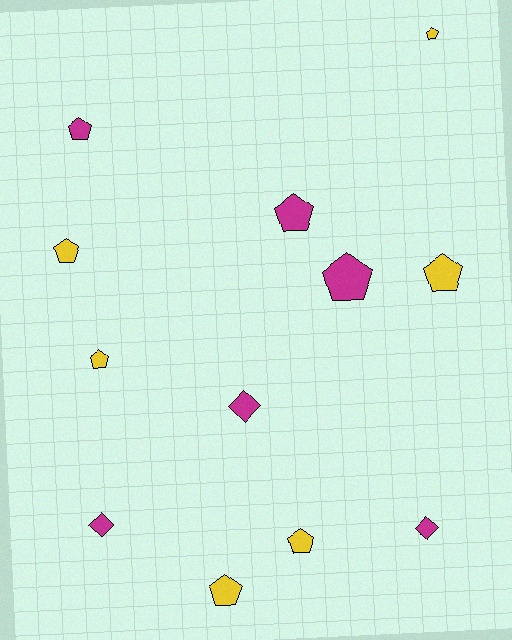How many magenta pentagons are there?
There are 3 magenta pentagons.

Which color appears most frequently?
Yellow, with 6 objects.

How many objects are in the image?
There are 12 objects.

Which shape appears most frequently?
Pentagon, with 9 objects.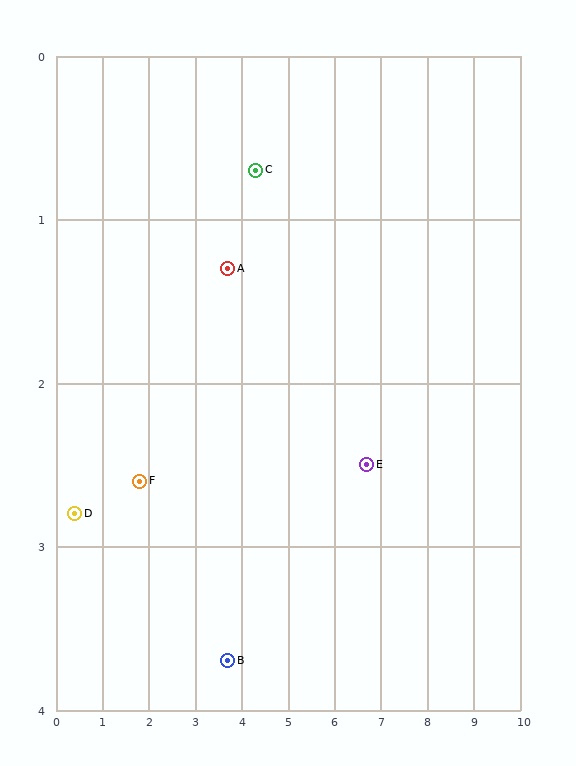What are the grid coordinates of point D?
Point D is at approximately (0.4, 2.8).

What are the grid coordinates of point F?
Point F is at approximately (1.8, 2.6).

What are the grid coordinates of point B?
Point B is at approximately (3.7, 3.7).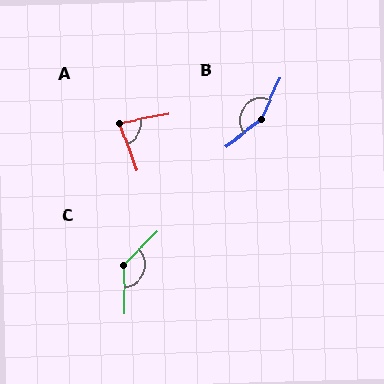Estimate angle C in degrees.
Approximately 134 degrees.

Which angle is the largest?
B, at approximately 152 degrees.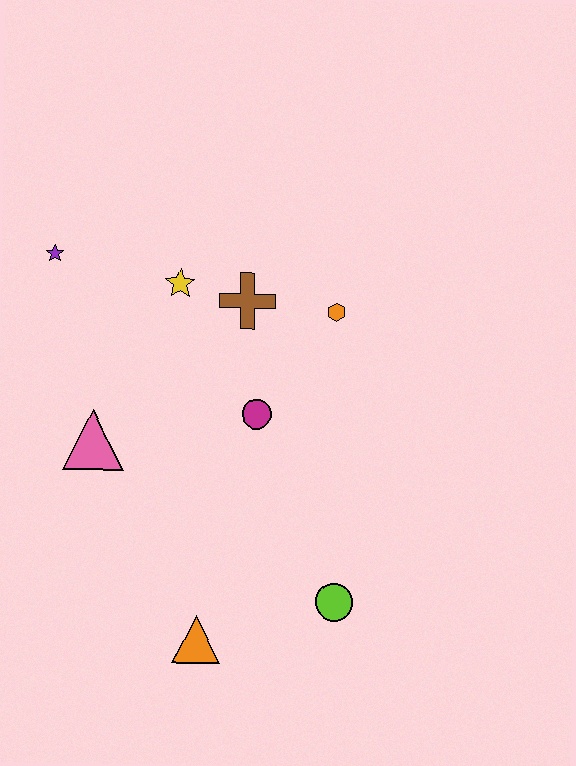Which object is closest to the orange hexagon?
The brown cross is closest to the orange hexagon.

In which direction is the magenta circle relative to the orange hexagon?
The magenta circle is below the orange hexagon.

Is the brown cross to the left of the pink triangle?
No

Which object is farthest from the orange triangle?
The purple star is farthest from the orange triangle.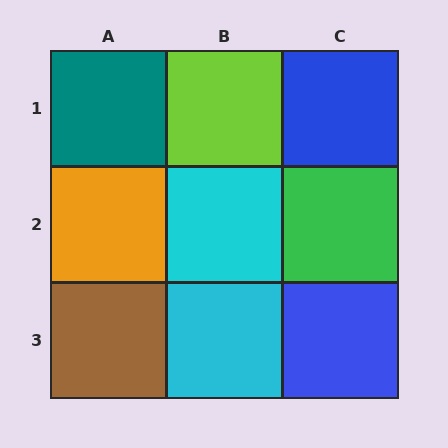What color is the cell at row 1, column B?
Lime.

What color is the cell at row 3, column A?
Brown.